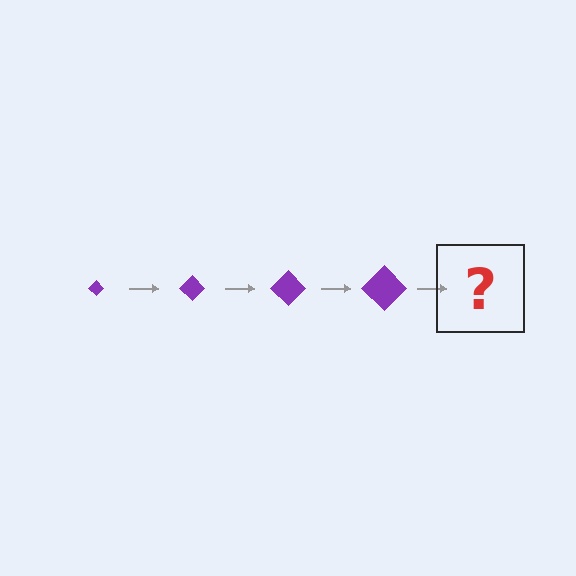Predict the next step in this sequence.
The next step is a purple diamond, larger than the previous one.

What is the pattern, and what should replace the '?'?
The pattern is that the diamond gets progressively larger each step. The '?' should be a purple diamond, larger than the previous one.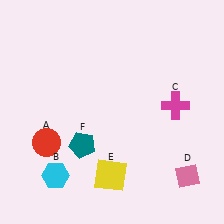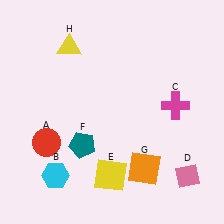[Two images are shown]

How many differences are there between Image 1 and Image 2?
There are 2 differences between the two images.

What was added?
An orange square (G), a yellow triangle (H) were added in Image 2.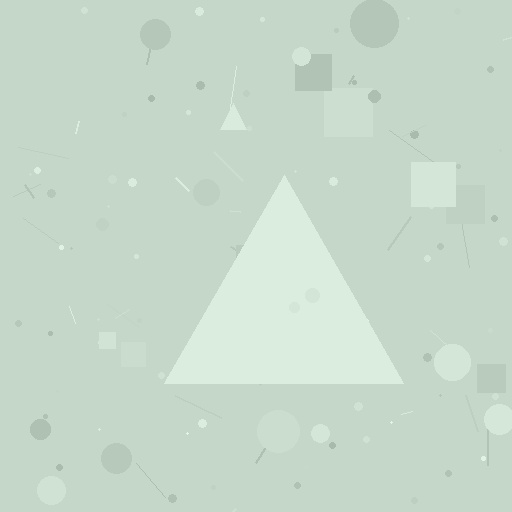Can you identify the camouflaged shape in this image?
The camouflaged shape is a triangle.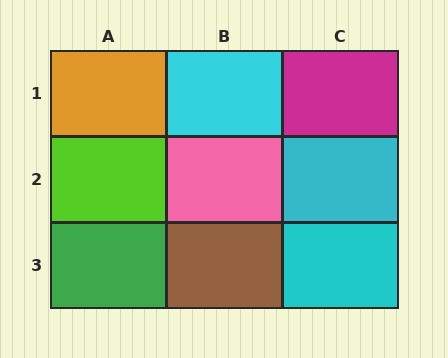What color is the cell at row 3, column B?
Brown.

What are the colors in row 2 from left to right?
Lime, pink, cyan.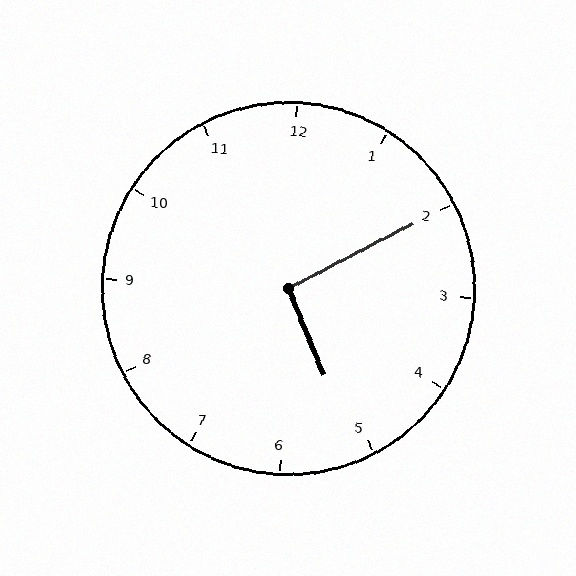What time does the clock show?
5:10.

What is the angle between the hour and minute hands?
Approximately 95 degrees.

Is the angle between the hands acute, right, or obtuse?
It is right.